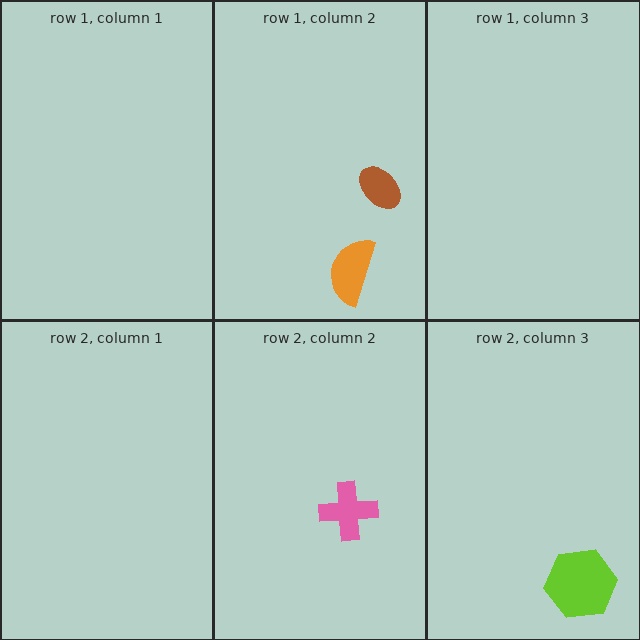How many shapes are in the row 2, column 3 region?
1.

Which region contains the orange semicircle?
The row 1, column 2 region.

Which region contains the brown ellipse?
The row 1, column 2 region.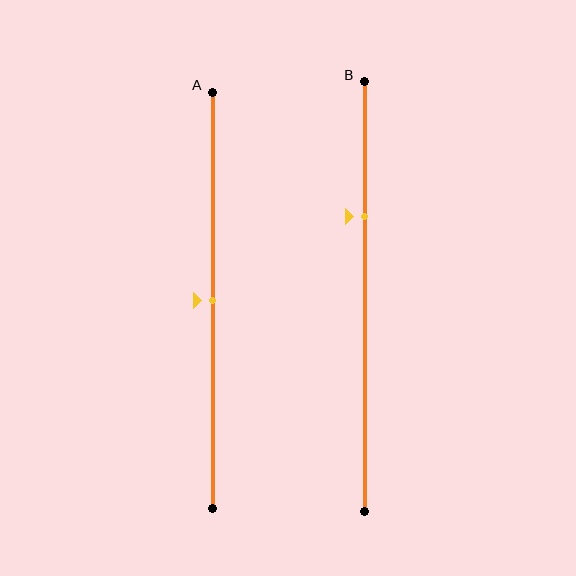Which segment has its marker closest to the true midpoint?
Segment A has its marker closest to the true midpoint.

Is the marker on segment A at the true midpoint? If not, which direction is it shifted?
Yes, the marker on segment A is at the true midpoint.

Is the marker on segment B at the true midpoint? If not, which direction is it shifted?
No, the marker on segment B is shifted upward by about 19% of the segment length.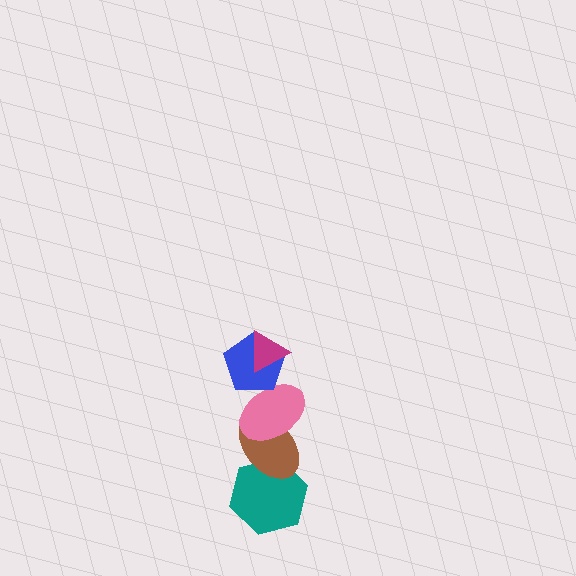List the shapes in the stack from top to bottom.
From top to bottom: the magenta triangle, the blue pentagon, the pink ellipse, the brown ellipse, the teal hexagon.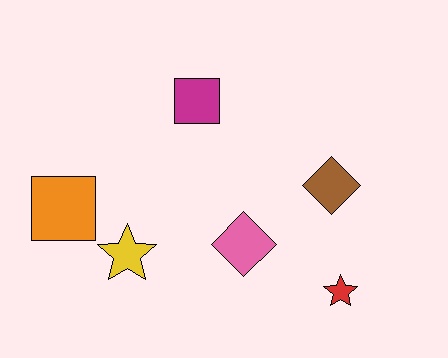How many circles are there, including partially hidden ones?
There are no circles.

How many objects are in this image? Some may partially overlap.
There are 6 objects.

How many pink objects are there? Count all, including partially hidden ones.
There is 1 pink object.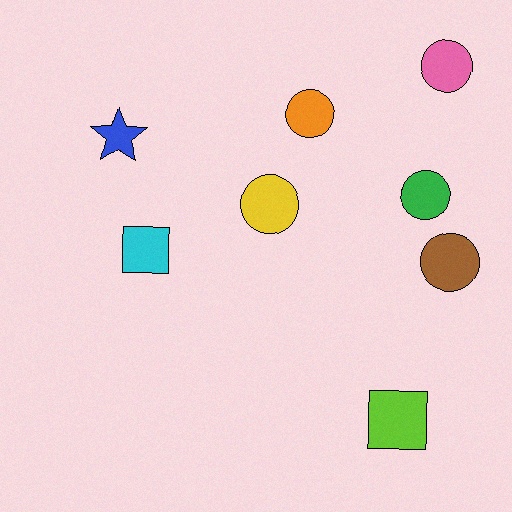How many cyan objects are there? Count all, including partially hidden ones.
There is 1 cyan object.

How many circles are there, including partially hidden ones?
There are 5 circles.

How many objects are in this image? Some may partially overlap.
There are 8 objects.